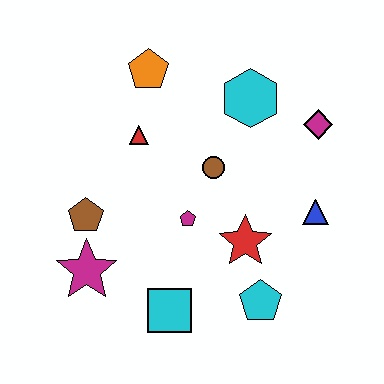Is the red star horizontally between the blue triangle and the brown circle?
Yes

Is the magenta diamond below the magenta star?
No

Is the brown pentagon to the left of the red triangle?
Yes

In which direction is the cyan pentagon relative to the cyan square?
The cyan pentagon is to the right of the cyan square.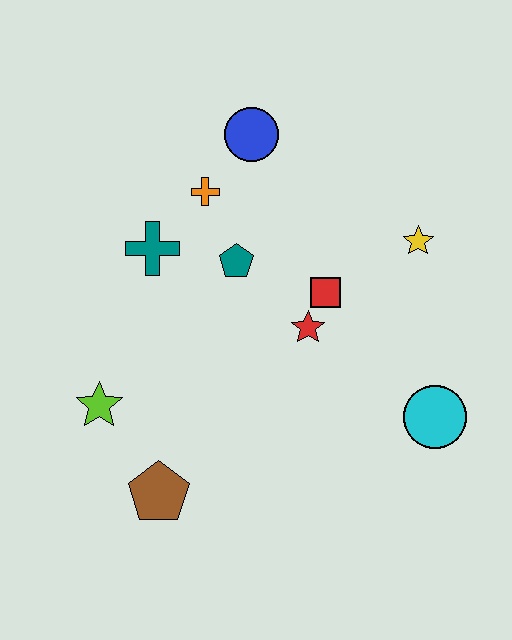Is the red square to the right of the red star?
Yes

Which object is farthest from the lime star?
The yellow star is farthest from the lime star.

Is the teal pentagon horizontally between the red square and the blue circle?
No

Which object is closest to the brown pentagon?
The lime star is closest to the brown pentagon.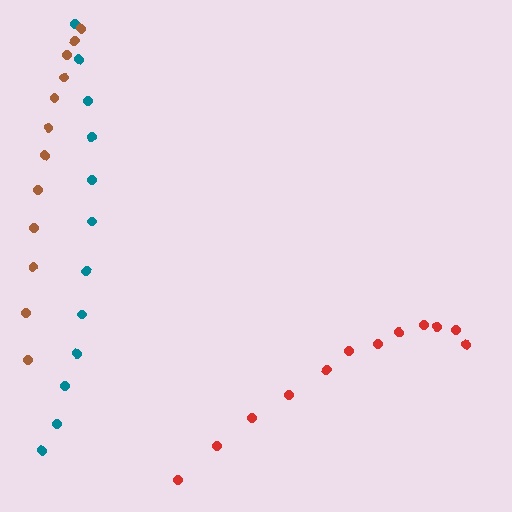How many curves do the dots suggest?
There are 3 distinct paths.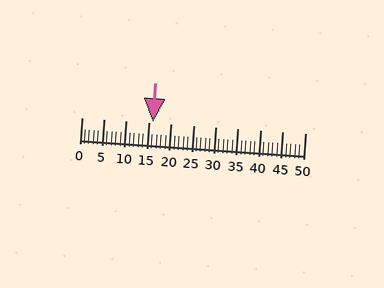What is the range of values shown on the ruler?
The ruler shows values from 0 to 50.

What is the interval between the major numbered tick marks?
The major tick marks are spaced 5 units apart.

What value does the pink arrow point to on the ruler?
The pink arrow points to approximately 16.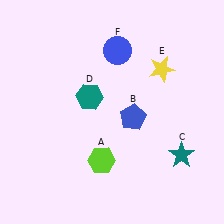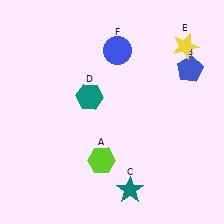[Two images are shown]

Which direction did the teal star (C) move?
The teal star (C) moved left.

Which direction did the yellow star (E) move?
The yellow star (E) moved right.